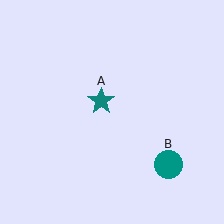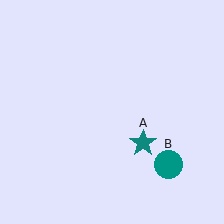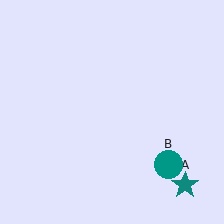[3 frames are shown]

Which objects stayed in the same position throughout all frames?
Teal circle (object B) remained stationary.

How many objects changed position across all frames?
1 object changed position: teal star (object A).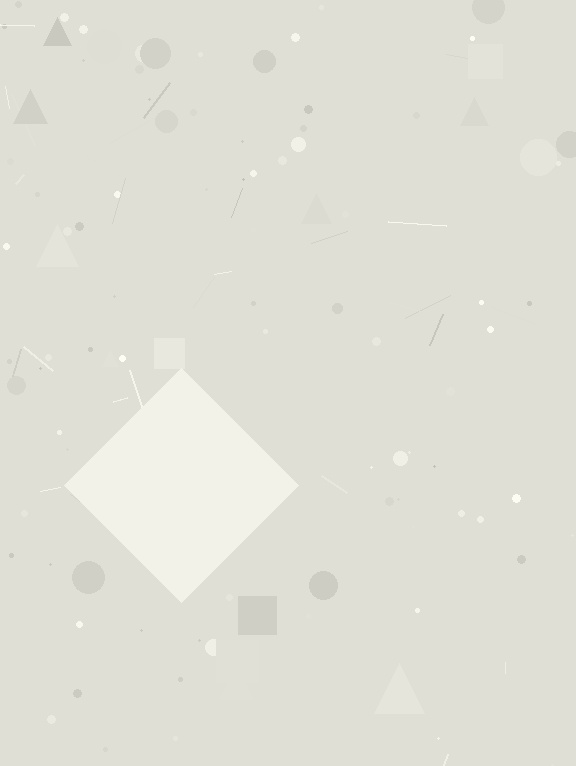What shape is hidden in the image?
A diamond is hidden in the image.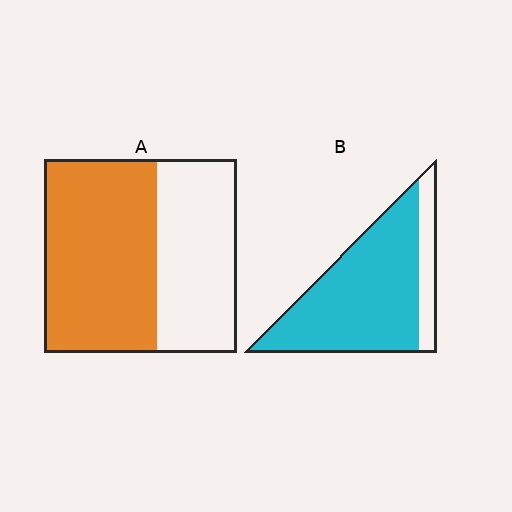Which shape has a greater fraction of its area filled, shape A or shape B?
Shape B.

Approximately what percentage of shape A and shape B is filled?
A is approximately 60% and B is approximately 80%.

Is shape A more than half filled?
Yes.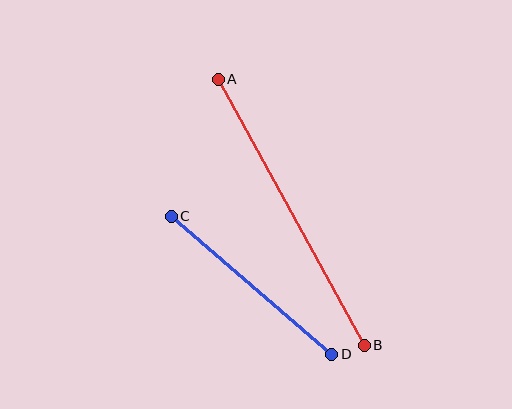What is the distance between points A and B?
The distance is approximately 303 pixels.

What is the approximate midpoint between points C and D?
The midpoint is at approximately (251, 285) pixels.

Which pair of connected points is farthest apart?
Points A and B are farthest apart.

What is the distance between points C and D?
The distance is approximately 212 pixels.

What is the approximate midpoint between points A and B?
The midpoint is at approximately (291, 212) pixels.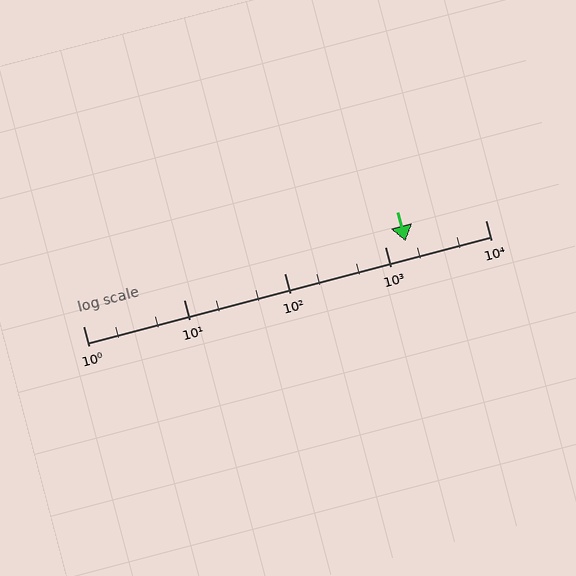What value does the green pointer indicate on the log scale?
The pointer indicates approximately 1600.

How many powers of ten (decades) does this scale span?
The scale spans 4 decades, from 1 to 10000.